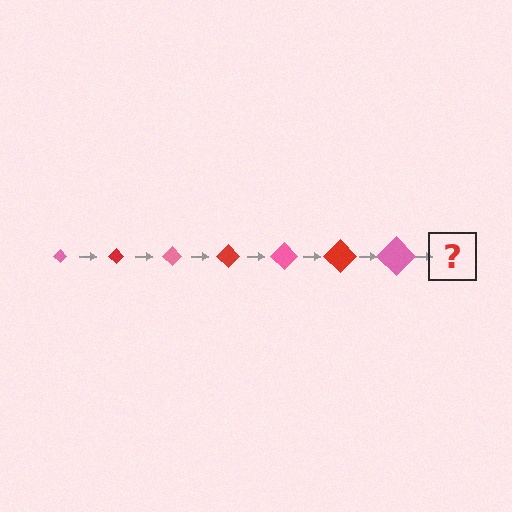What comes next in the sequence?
The next element should be a red diamond, larger than the previous one.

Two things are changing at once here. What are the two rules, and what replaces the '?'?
The two rules are that the diamond grows larger each step and the color cycles through pink and red. The '?' should be a red diamond, larger than the previous one.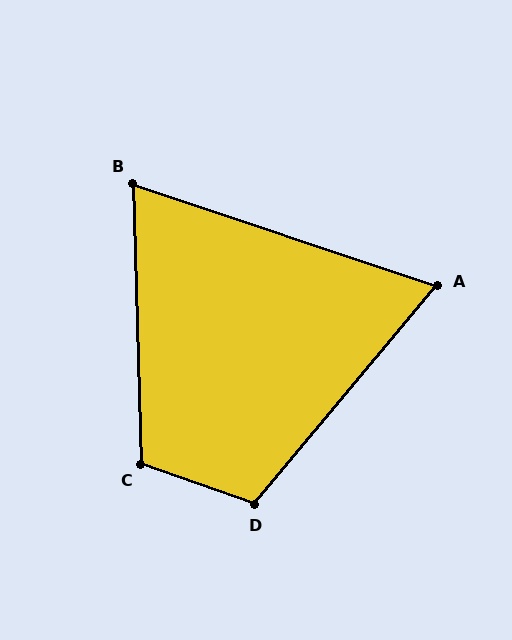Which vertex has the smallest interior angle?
A, at approximately 69 degrees.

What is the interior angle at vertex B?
Approximately 70 degrees (acute).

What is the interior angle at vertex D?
Approximately 110 degrees (obtuse).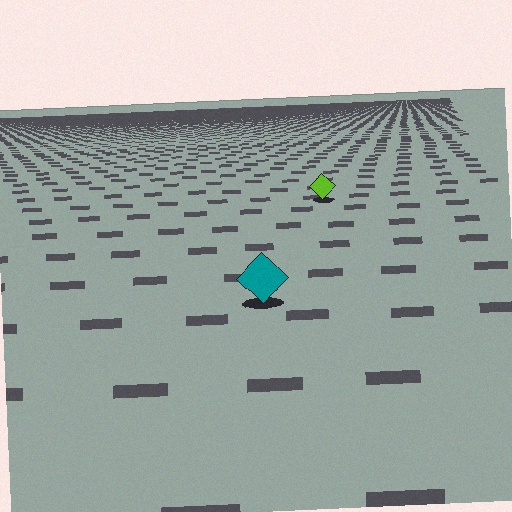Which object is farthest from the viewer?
The lime diamond is farthest from the viewer. It appears smaller and the ground texture around it is denser.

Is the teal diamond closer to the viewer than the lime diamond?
Yes. The teal diamond is closer — you can tell from the texture gradient: the ground texture is coarser near it.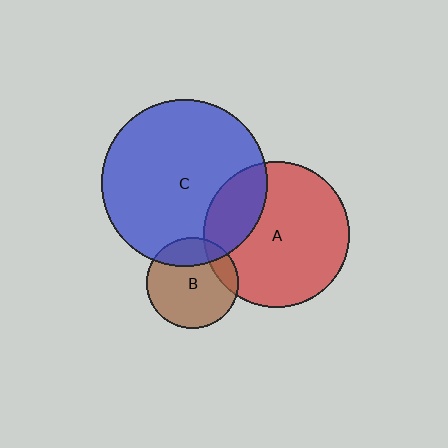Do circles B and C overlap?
Yes.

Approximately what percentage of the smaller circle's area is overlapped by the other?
Approximately 25%.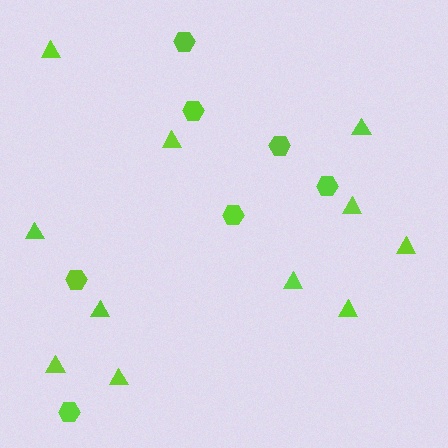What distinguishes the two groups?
There are 2 groups: one group of hexagons (7) and one group of triangles (11).